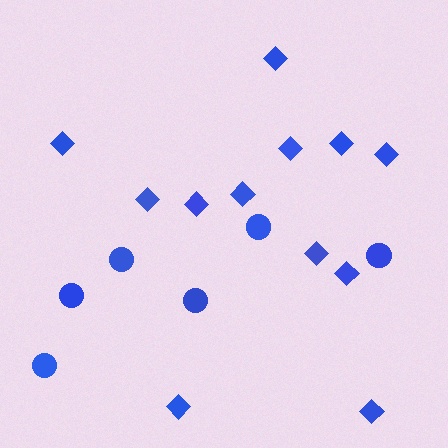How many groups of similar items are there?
There are 2 groups: one group of diamonds (12) and one group of circles (6).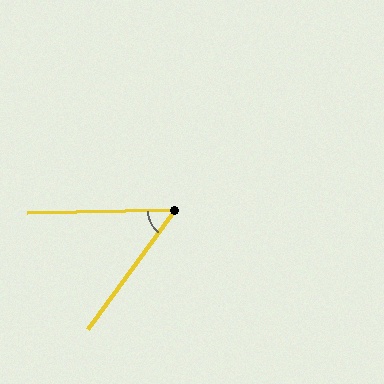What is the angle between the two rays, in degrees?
Approximately 53 degrees.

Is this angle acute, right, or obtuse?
It is acute.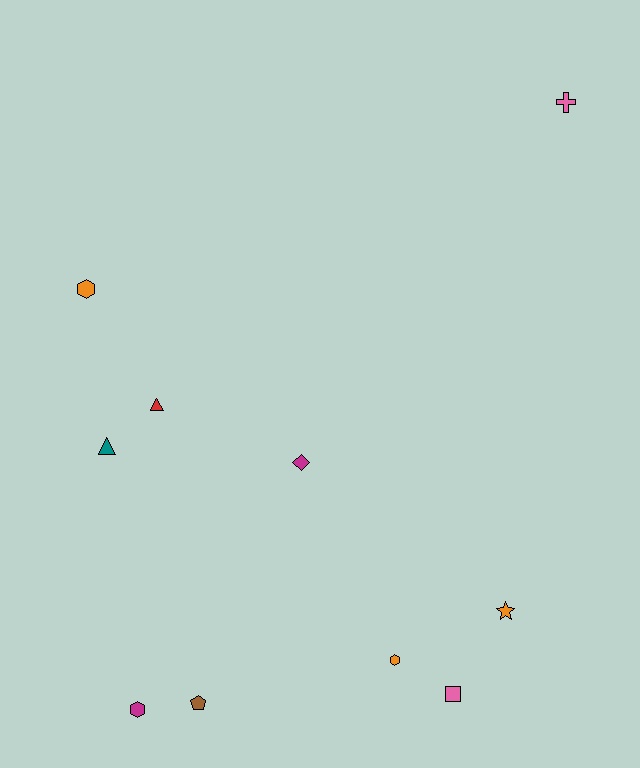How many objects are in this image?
There are 10 objects.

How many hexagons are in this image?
There are 3 hexagons.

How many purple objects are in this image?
There are no purple objects.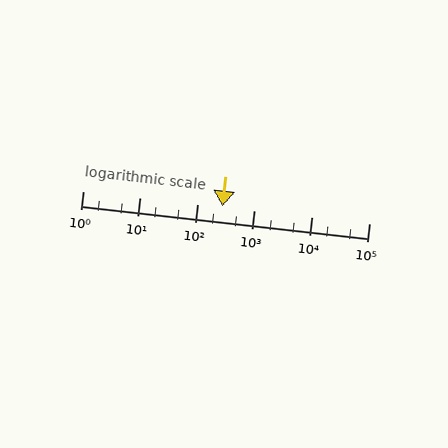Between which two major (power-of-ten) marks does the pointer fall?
The pointer is between 100 and 1000.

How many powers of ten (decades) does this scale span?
The scale spans 5 decades, from 1 to 100000.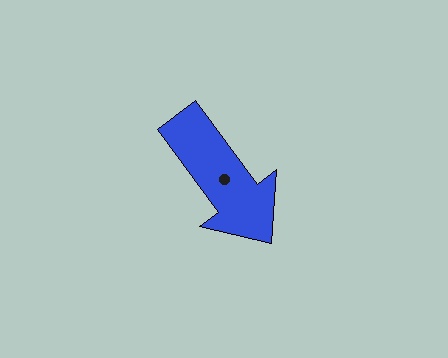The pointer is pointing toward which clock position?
Roughly 5 o'clock.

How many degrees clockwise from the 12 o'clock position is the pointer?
Approximately 143 degrees.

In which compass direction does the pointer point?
Southeast.